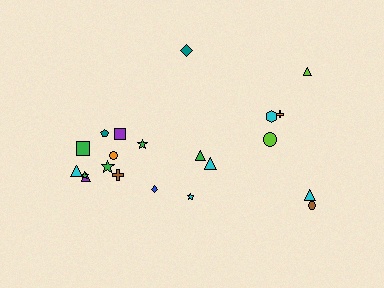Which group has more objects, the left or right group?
The left group.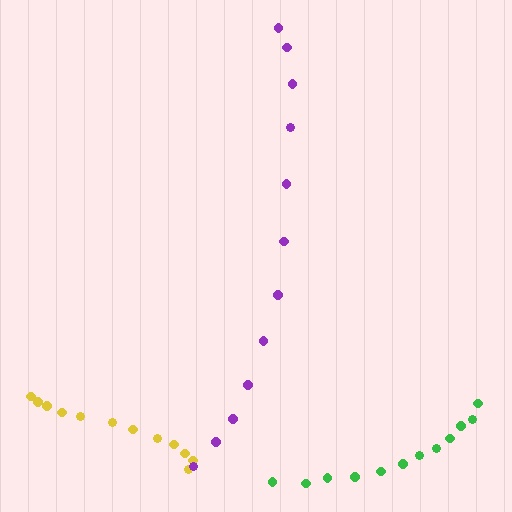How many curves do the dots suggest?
There are 3 distinct paths.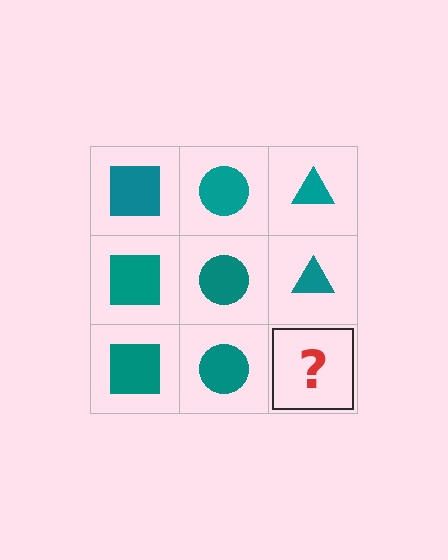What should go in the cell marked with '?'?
The missing cell should contain a teal triangle.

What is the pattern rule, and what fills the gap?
The rule is that each column has a consistent shape. The gap should be filled with a teal triangle.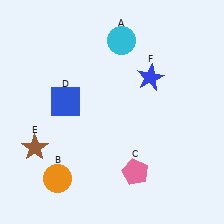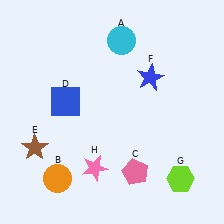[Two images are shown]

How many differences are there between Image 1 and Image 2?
There are 2 differences between the two images.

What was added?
A lime hexagon (G), a pink star (H) were added in Image 2.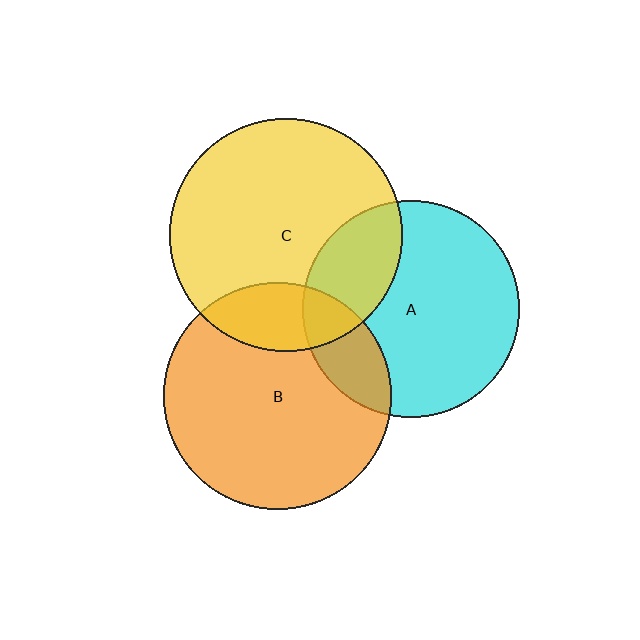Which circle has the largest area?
Circle C (yellow).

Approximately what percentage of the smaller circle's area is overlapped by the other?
Approximately 20%.